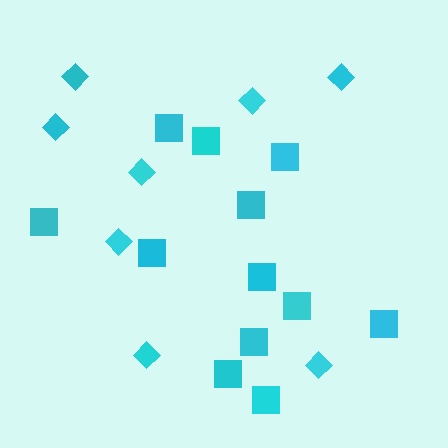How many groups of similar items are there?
There are 2 groups: one group of squares (12) and one group of diamonds (8).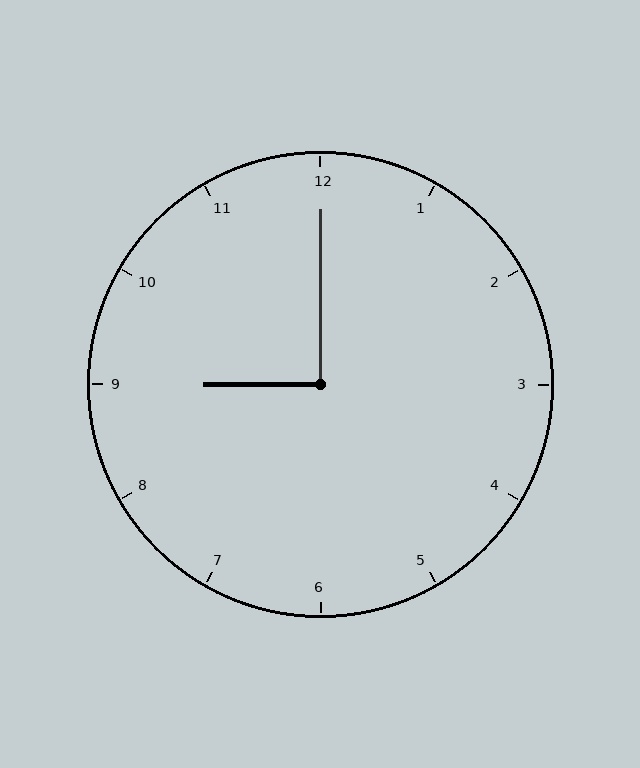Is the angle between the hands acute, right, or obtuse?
It is right.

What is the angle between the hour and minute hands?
Approximately 90 degrees.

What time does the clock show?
9:00.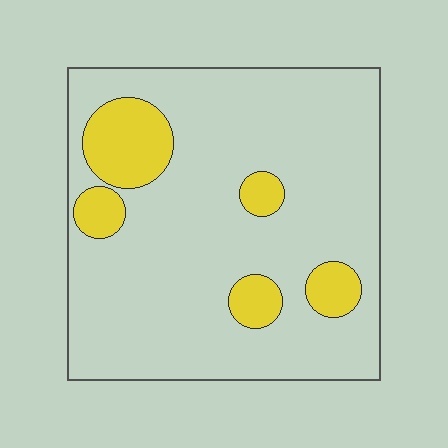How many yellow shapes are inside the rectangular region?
5.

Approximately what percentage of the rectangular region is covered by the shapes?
Approximately 15%.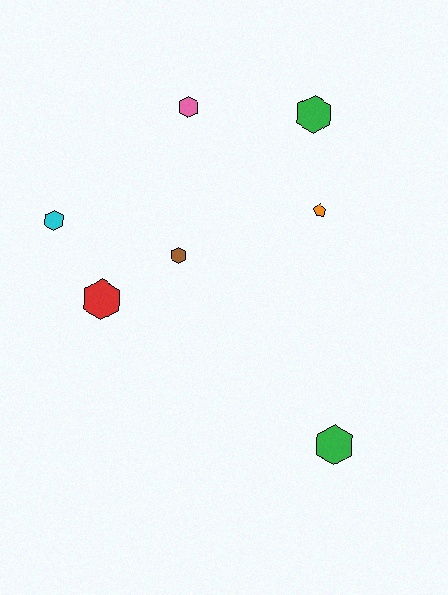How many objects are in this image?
There are 7 objects.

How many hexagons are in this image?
There are 6 hexagons.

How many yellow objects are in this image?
There are no yellow objects.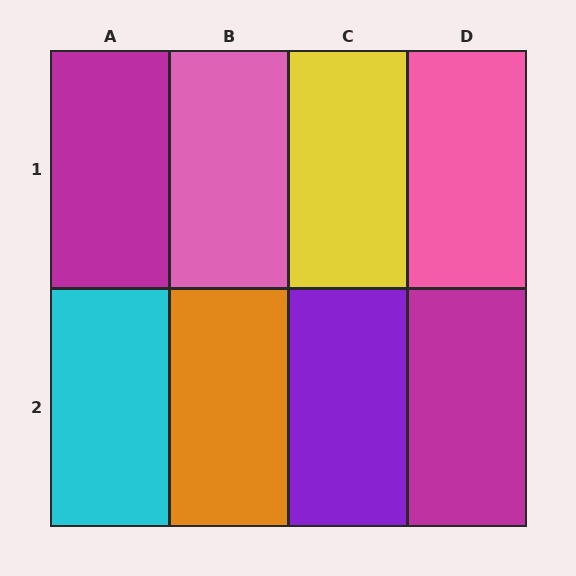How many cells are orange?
1 cell is orange.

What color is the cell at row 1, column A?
Magenta.